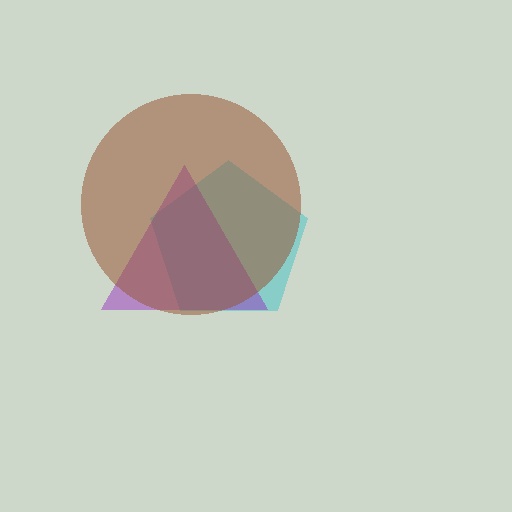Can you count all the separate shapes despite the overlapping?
Yes, there are 3 separate shapes.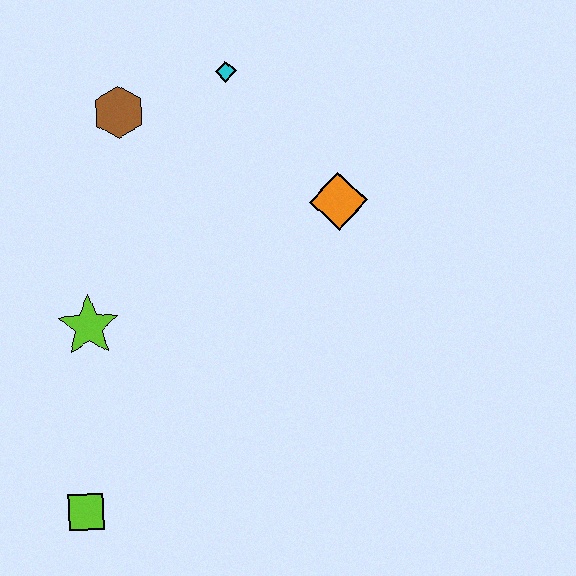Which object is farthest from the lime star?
The cyan diamond is farthest from the lime star.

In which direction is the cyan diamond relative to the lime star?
The cyan diamond is above the lime star.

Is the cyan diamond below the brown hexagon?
No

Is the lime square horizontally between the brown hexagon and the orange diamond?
No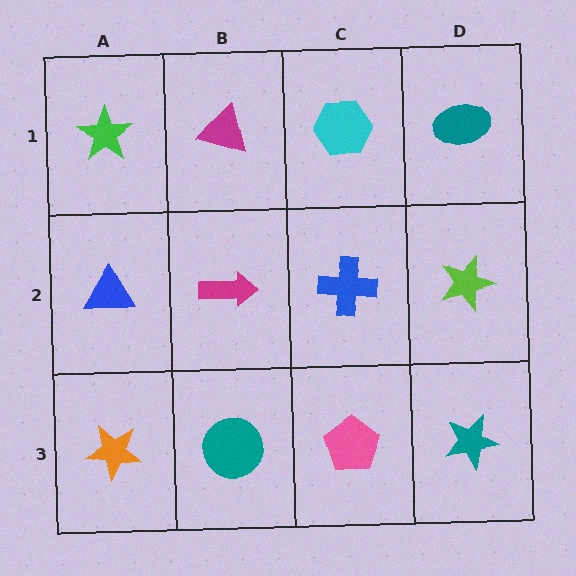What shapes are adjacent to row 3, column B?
A magenta arrow (row 2, column B), an orange star (row 3, column A), a pink pentagon (row 3, column C).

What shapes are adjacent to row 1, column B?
A magenta arrow (row 2, column B), a green star (row 1, column A), a cyan hexagon (row 1, column C).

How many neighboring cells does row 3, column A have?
2.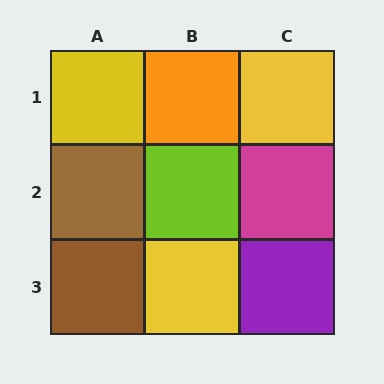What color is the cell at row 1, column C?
Yellow.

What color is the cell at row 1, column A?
Yellow.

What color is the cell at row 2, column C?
Magenta.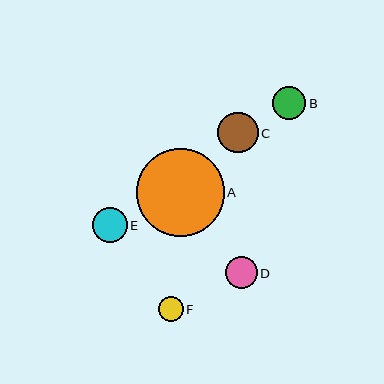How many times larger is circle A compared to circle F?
Circle A is approximately 3.5 times the size of circle F.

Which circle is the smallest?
Circle F is the smallest with a size of approximately 25 pixels.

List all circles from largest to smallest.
From largest to smallest: A, C, E, B, D, F.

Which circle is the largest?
Circle A is the largest with a size of approximately 88 pixels.